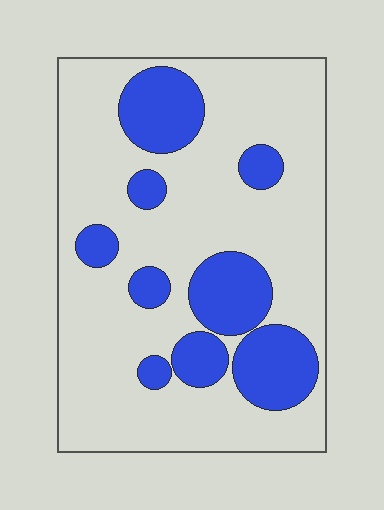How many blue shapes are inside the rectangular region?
9.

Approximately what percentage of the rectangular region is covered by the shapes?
Approximately 25%.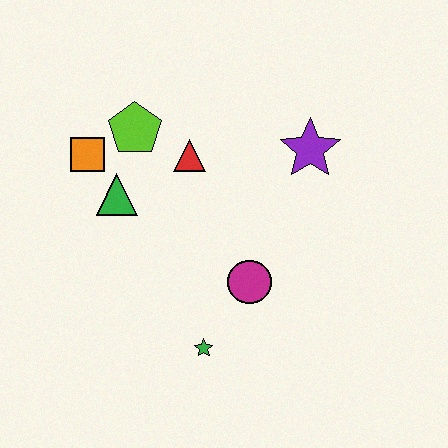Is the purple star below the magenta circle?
No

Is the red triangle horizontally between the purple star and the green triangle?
Yes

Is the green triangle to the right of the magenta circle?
No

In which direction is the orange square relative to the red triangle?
The orange square is to the left of the red triangle.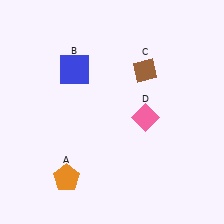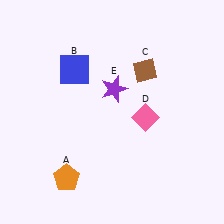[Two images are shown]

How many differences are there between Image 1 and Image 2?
There is 1 difference between the two images.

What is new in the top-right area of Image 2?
A purple star (E) was added in the top-right area of Image 2.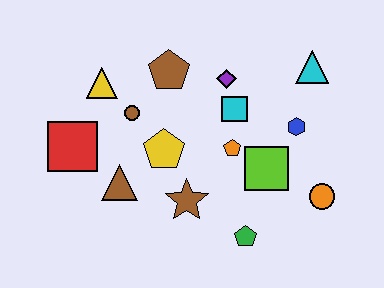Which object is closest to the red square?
The brown triangle is closest to the red square.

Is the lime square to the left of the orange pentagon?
No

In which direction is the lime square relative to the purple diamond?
The lime square is below the purple diamond.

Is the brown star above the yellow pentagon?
No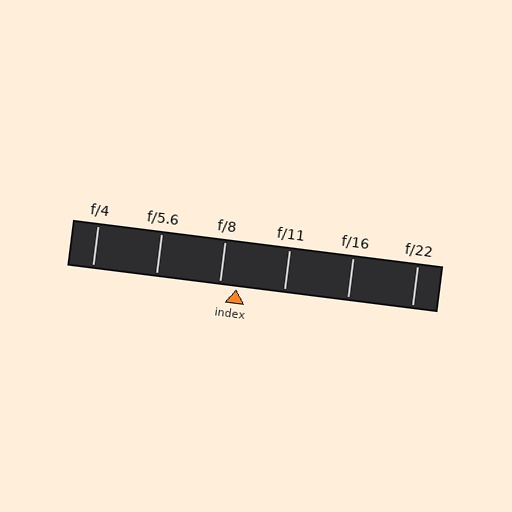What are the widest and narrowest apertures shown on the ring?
The widest aperture shown is f/4 and the narrowest is f/22.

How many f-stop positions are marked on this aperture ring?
There are 6 f-stop positions marked.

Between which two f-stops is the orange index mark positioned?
The index mark is between f/8 and f/11.